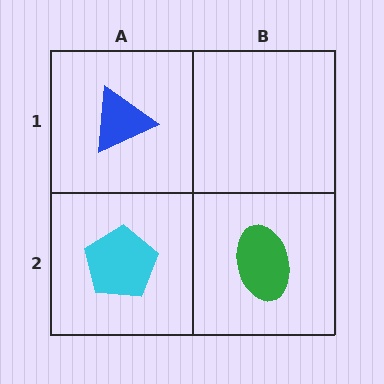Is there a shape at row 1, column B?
No, that cell is empty.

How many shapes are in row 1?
1 shape.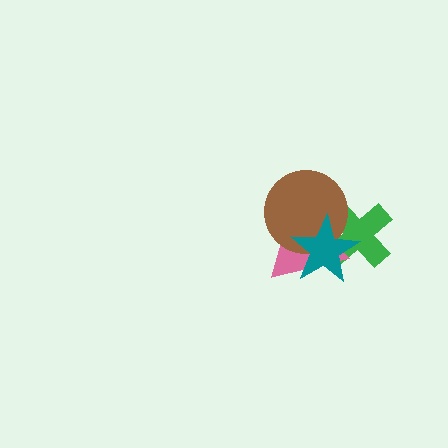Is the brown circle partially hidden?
Yes, it is partially covered by another shape.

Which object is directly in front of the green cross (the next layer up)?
The pink triangle is directly in front of the green cross.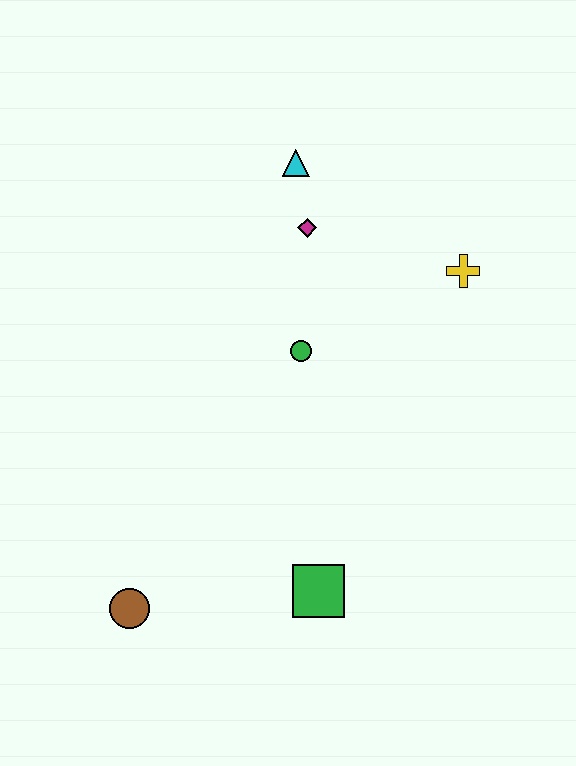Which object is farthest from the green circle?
The brown circle is farthest from the green circle.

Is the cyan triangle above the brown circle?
Yes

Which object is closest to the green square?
The brown circle is closest to the green square.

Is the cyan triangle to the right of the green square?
No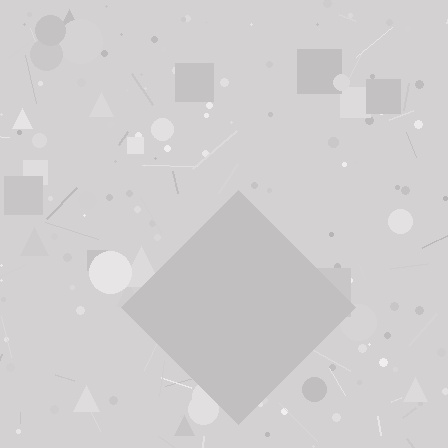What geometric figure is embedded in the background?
A diamond is embedded in the background.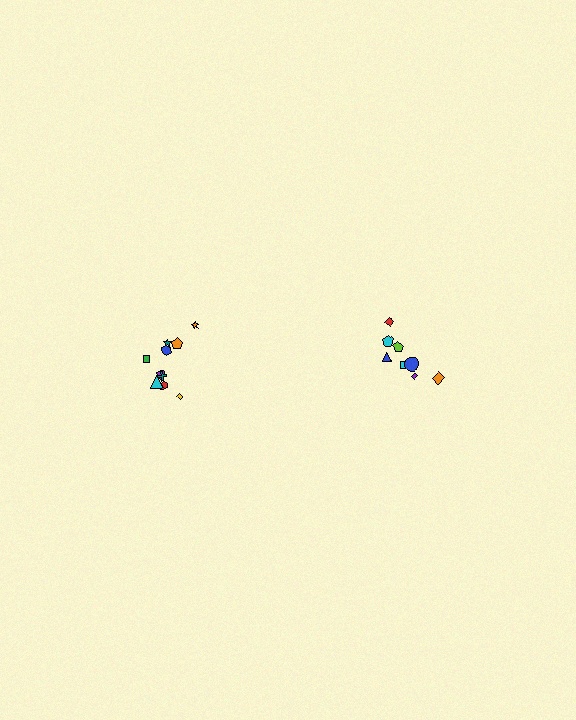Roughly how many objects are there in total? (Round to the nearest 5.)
Roughly 20 objects in total.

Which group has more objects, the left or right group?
The left group.